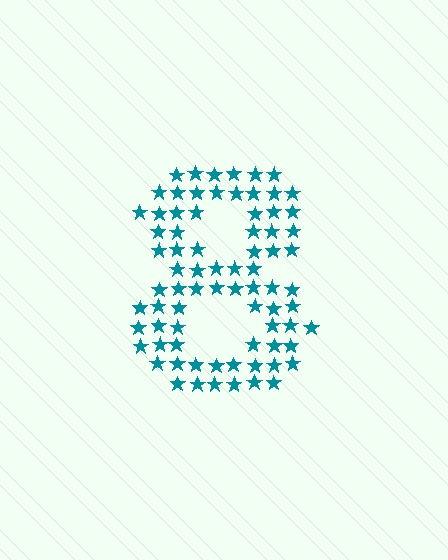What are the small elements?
The small elements are stars.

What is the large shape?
The large shape is the digit 8.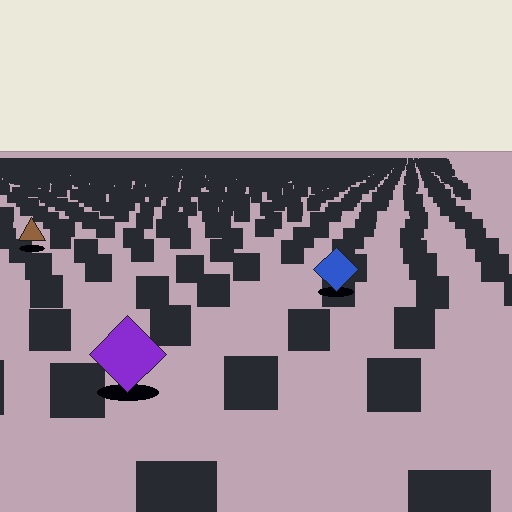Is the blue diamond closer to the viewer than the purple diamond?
No. The purple diamond is closer — you can tell from the texture gradient: the ground texture is coarser near it.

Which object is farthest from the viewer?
The brown triangle is farthest from the viewer. It appears smaller and the ground texture around it is denser.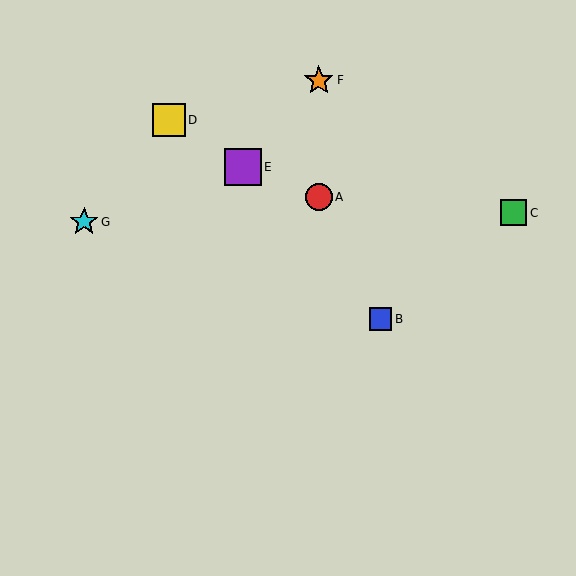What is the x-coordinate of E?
Object E is at x≈243.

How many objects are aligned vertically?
2 objects (A, F) are aligned vertically.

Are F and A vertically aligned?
Yes, both are at x≈319.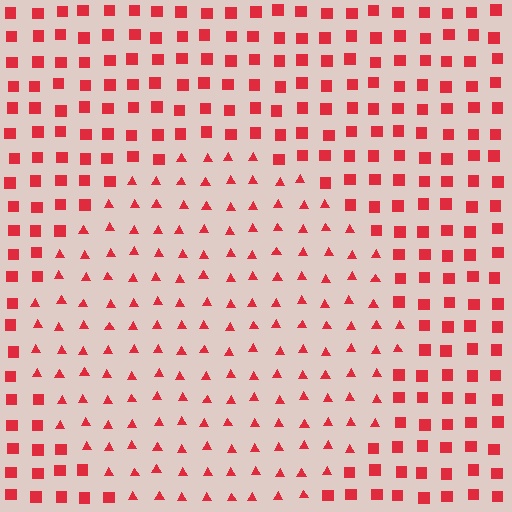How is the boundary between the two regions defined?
The boundary is defined by a change in element shape: triangles inside vs. squares outside. All elements share the same color and spacing.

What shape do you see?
I see a circle.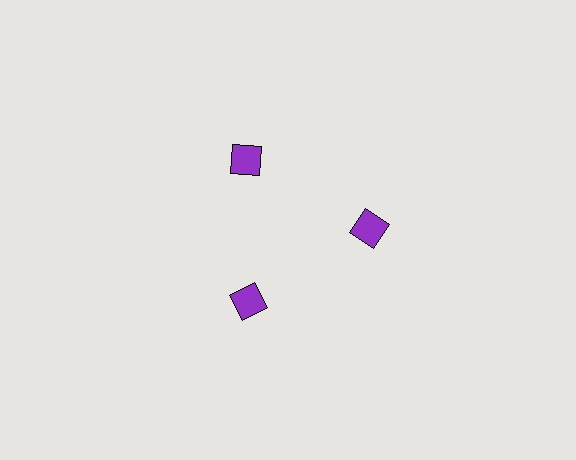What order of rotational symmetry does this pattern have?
This pattern has 3-fold rotational symmetry.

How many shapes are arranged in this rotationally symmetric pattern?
There are 3 shapes, arranged in 3 groups of 1.